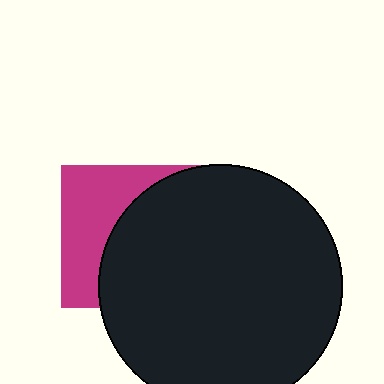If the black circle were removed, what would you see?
You would see the complete magenta square.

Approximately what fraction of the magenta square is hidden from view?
Roughly 59% of the magenta square is hidden behind the black circle.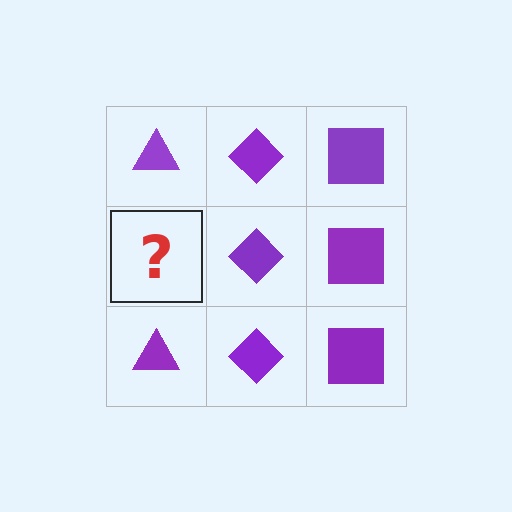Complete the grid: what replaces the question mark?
The question mark should be replaced with a purple triangle.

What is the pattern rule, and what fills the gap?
The rule is that each column has a consistent shape. The gap should be filled with a purple triangle.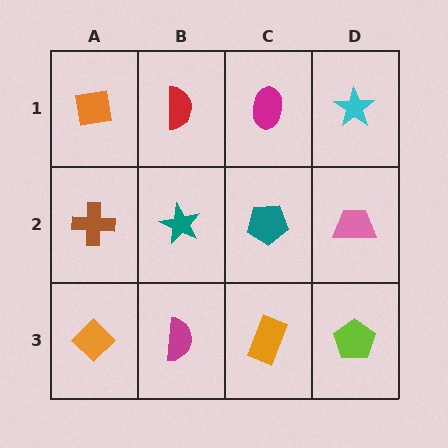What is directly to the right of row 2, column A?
A teal star.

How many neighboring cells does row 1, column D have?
2.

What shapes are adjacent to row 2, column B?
A red semicircle (row 1, column B), a magenta semicircle (row 3, column B), a brown cross (row 2, column A), a teal pentagon (row 2, column C).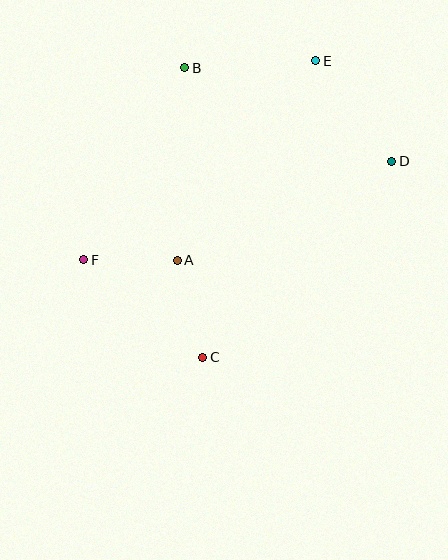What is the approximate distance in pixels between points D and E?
The distance between D and E is approximately 126 pixels.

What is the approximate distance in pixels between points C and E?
The distance between C and E is approximately 317 pixels.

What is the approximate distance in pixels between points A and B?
The distance between A and B is approximately 193 pixels.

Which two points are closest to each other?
Points A and F are closest to each other.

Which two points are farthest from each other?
Points D and F are farthest from each other.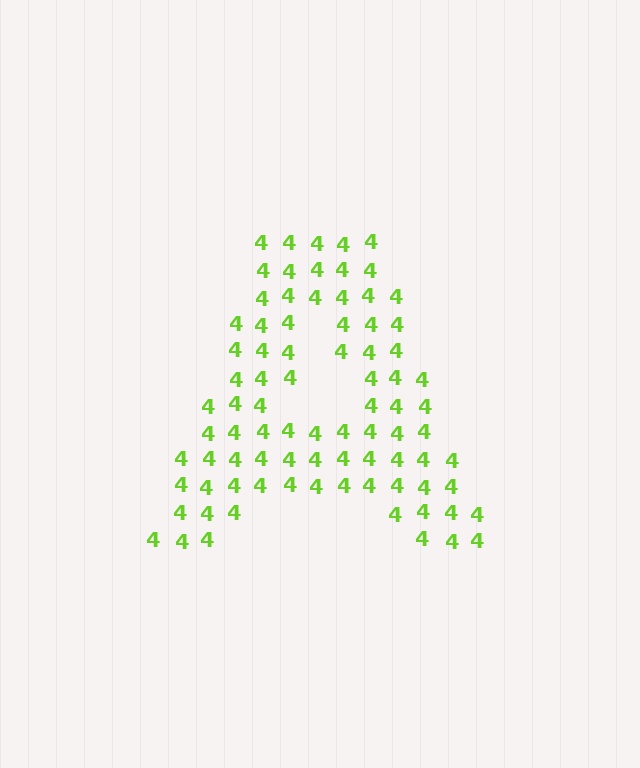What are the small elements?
The small elements are digit 4's.